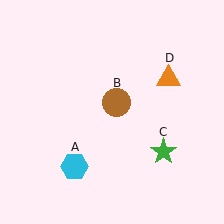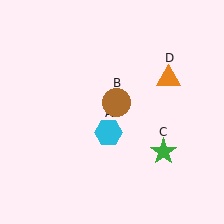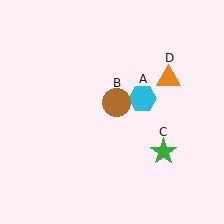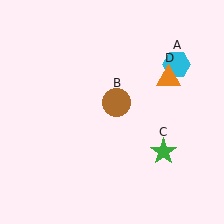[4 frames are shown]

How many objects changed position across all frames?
1 object changed position: cyan hexagon (object A).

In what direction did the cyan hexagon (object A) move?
The cyan hexagon (object A) moved up and to the right.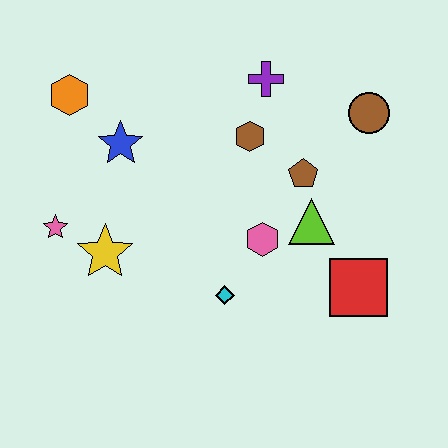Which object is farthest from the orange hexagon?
The red square is farthest from the orange hexagon.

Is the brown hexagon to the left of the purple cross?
Yes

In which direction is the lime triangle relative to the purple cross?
The lime triangle is below the purple cross.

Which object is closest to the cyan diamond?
The pink hexagon is closest to the cyan diamond.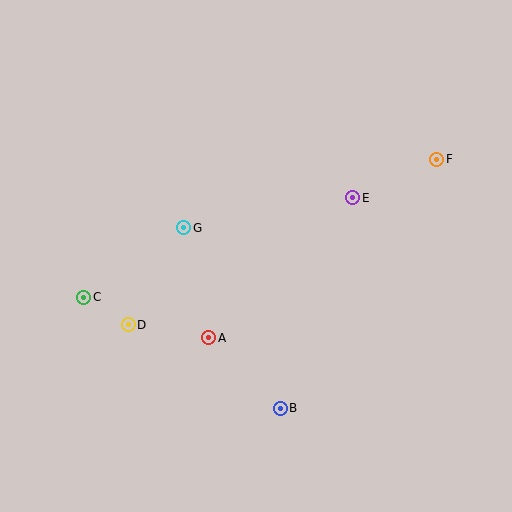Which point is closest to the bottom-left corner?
Point D is closest to the bottom-left corner.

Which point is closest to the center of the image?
Point G at (184, 228) is closest to the center.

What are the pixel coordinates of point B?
Point B is at (280, 408).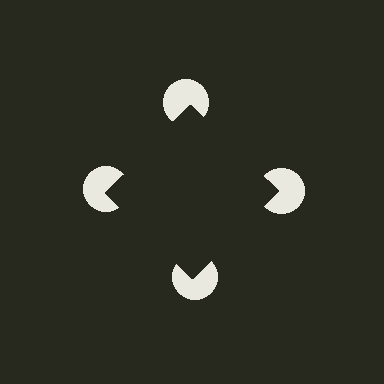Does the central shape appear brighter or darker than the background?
It typically appears slightly darker than the background, even though no actual brightness change is drawn.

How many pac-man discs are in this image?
There are 4 — one at each vertex of the illusory square.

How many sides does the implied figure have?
4 sides.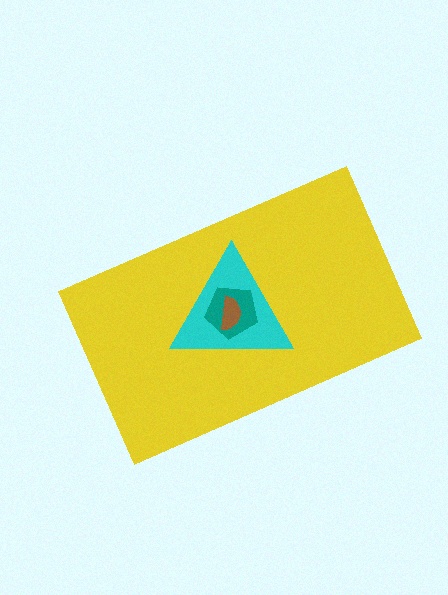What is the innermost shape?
The brown semicircle.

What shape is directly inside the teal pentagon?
The brown semicircle.